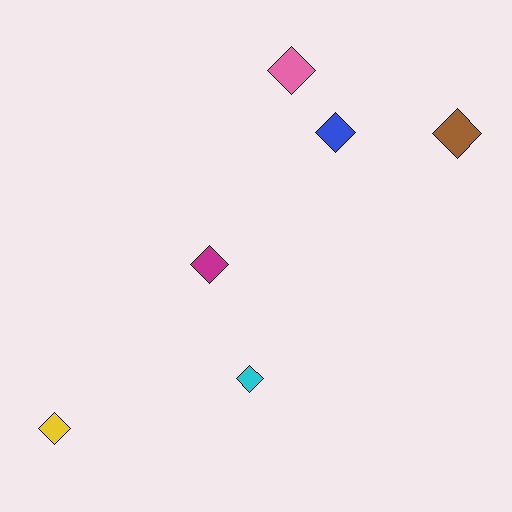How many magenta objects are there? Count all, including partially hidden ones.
There is 1 magenta object.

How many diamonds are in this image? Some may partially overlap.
There are 6 diamonds.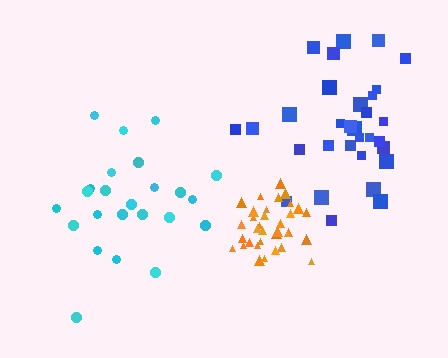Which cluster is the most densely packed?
Orange.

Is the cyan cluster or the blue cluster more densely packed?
Blue.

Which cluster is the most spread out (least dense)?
Cyan.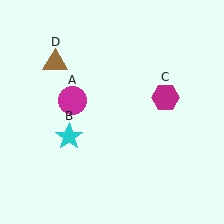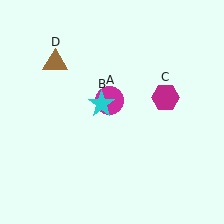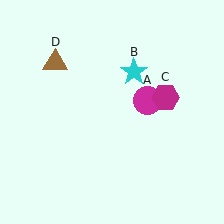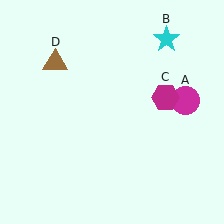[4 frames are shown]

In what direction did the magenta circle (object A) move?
The magenta circle (object A) moved right.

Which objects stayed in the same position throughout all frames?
Magenta hexagon (object C) and brown triangle (object D) remained stationary.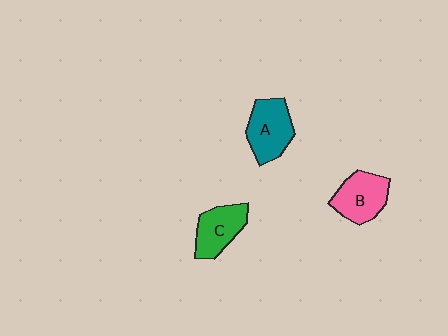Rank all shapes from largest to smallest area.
From largest to smallest: A (teal), B (pink), C (green).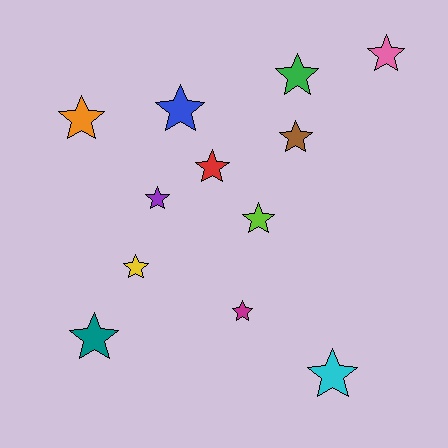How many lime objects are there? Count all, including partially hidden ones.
There is 1 lime object.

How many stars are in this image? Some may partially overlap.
There are 12 stars.